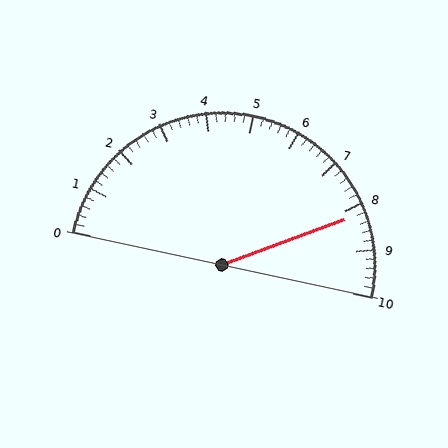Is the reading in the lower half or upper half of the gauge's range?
The reading is in the upper half of the range (0 to 10).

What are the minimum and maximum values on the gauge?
The gauge ranges from 0 to 10.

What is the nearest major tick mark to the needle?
The nearest major tick mark is 8.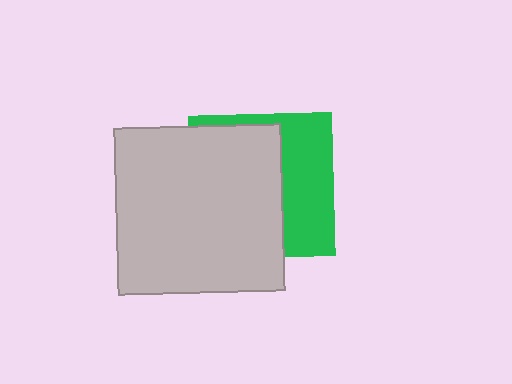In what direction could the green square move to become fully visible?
The green square could move right. That would shift it out from behind the light gray square entirely.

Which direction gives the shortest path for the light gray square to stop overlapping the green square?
Moving left gives the shortest separation.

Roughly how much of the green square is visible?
A small part of it is visible (roughly 39%).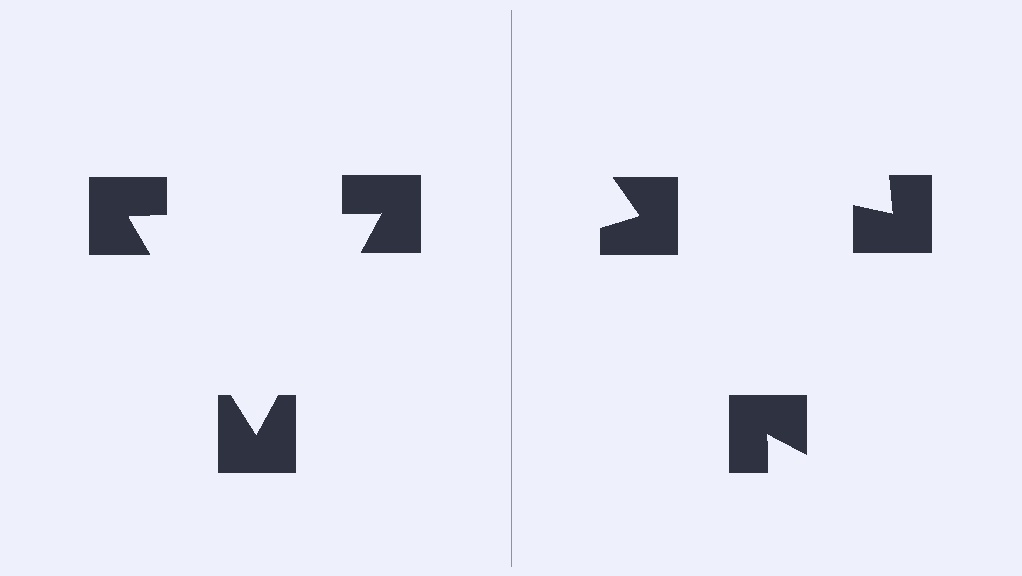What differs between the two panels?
The notched squares are positioned identically on both sides; only the wedge orientations differ. On the left they align to a triangle; on the right they are misaligned.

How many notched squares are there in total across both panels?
6 — 3 on each side.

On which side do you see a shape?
An illusory triangle appears on the left side. On the right side the wedge cuts are rotated, so no coherent shape forms.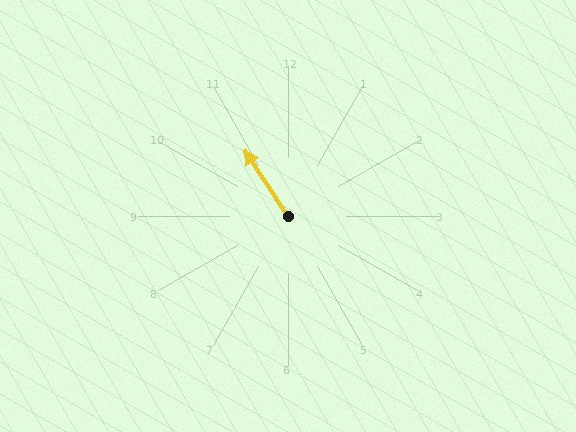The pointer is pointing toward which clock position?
Roughly 11 o'clock.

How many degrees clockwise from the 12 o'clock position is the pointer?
Approximately 327 degrees.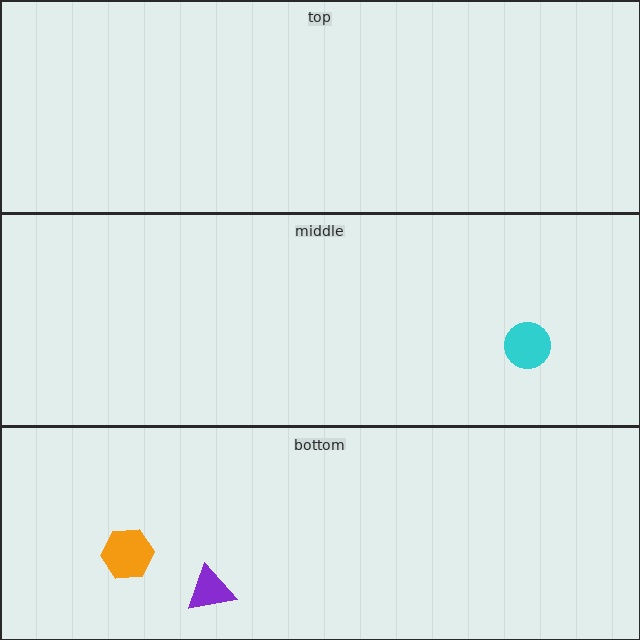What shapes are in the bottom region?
The purple triangle, the orange hexagon.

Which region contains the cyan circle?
The middle region.